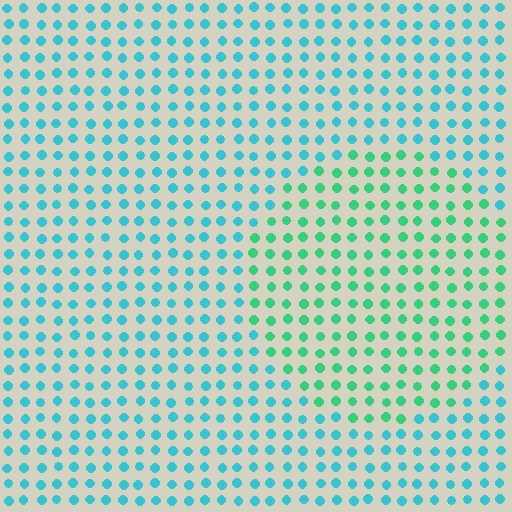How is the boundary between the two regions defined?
The boundary is defined purely by a slight shift in hue (about 38 degrees). Spacing, size, and orientation are identical on both sides.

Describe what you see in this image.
The image is filled with small cyan elements in a uniform arrangement. A circle-shaped region is visible where the elements are tinted to a slightly different hue, forming a subtle color boundary.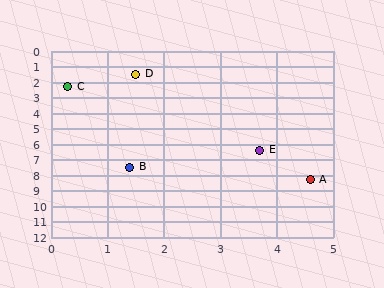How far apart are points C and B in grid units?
Points C and B are about 5.3 grid units apart.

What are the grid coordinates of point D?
Point D is at approximately (1.5, 1.5).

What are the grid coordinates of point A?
Point A is at approximately (4.6, 8.3).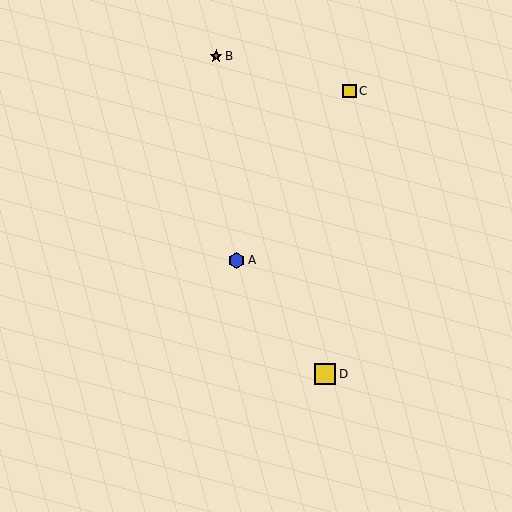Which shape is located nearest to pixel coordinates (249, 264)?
The blue hexagon (labeled A) at (237, 260) is nearest to that location.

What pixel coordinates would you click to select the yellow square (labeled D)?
Click at (325, 374) to select the yellow square D.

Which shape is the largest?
The yellow square (labeled D) is the largest.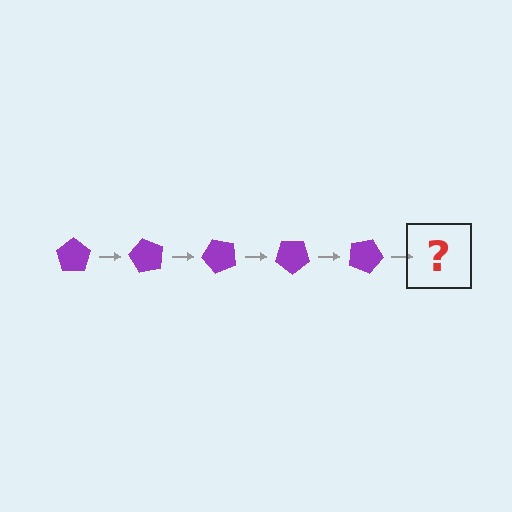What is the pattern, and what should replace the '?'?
The pattern is that the pentagon rotates 60 degrees each step. The '?' should be a purple pentagon rotated 300 degrees.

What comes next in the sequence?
The next element should be a purple pentagon rotated 300 degrees.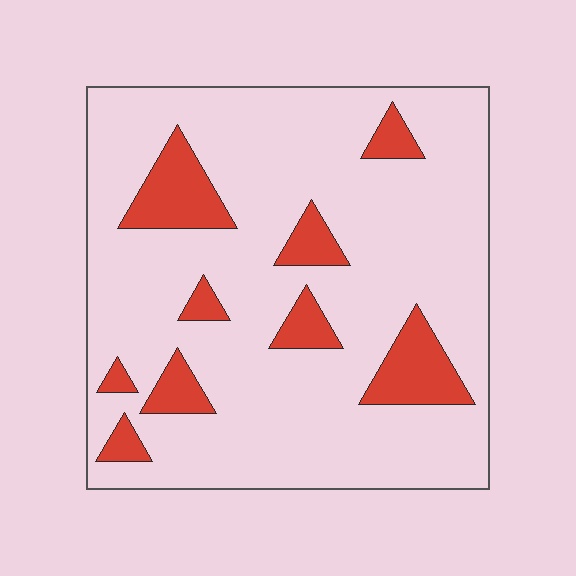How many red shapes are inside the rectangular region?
9.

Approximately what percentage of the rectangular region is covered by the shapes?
Approximately 15%.